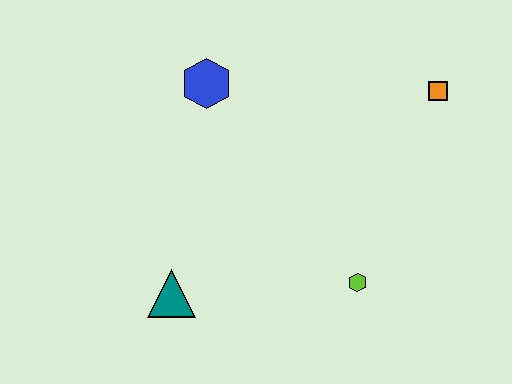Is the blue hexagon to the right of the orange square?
No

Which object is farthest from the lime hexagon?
The blue hexagon is farthest from the lime hexagon.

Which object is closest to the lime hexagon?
The teal triangle is closest to the lime hexagon.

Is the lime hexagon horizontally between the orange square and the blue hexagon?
Yes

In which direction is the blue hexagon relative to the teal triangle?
The blue hexagon is above the teal triangle.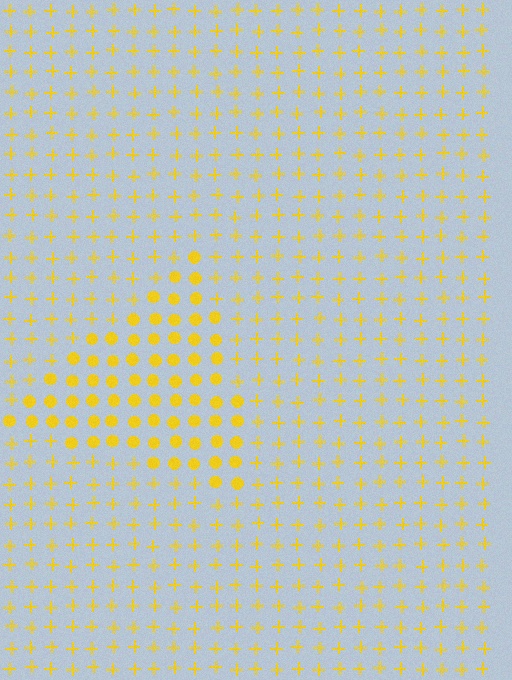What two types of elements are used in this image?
The image uses circles inside the triangle region and plus signs outside it.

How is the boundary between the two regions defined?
The boundary is defined by a change in element shape: circles inside vs. plus signs outside. All elements share the same color and spacing.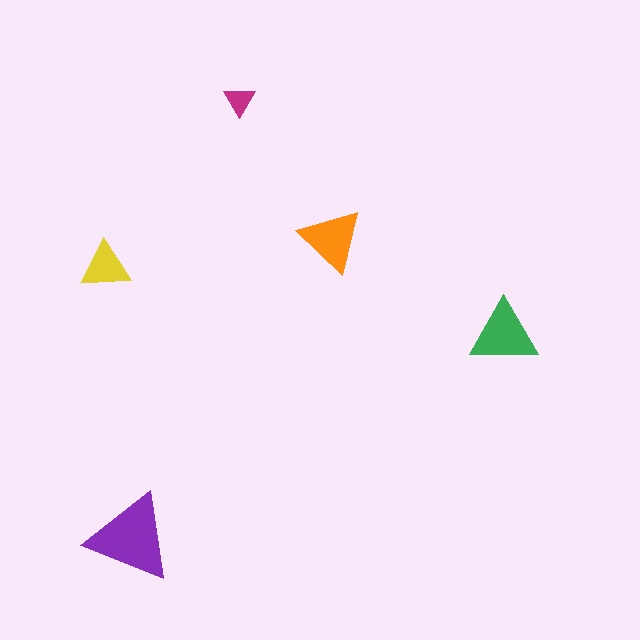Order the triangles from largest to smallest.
the purple one, the green one, the orange one, the yellow one, the magenta one.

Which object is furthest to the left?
The yellow triangle is leftmost.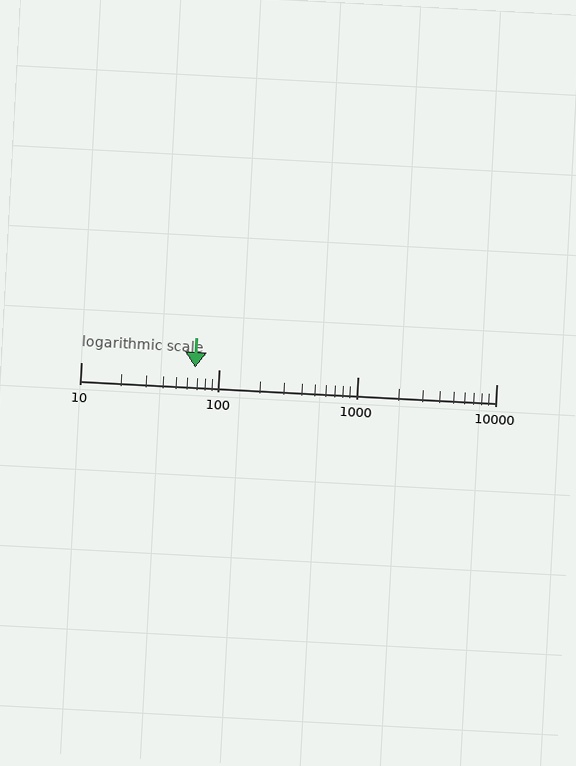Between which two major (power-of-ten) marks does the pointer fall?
The pointer is between 10 and 100.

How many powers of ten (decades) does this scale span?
The scale spans 3 decades, from 10 to 10000.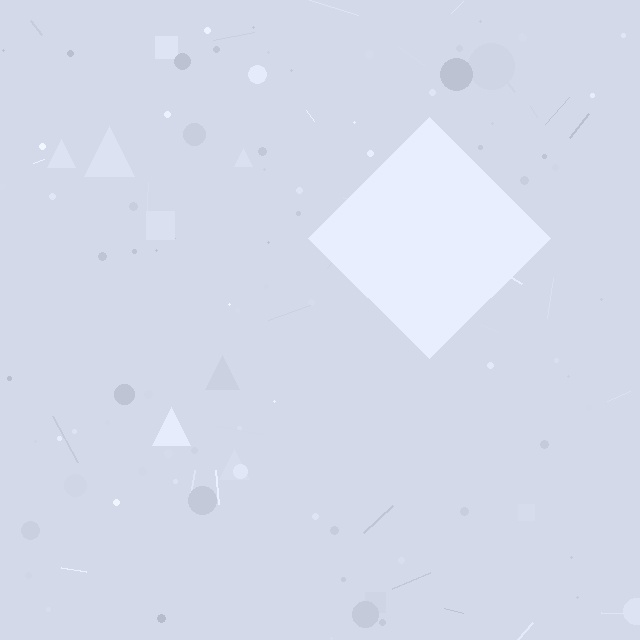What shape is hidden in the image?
A diamond is hidden in the image.